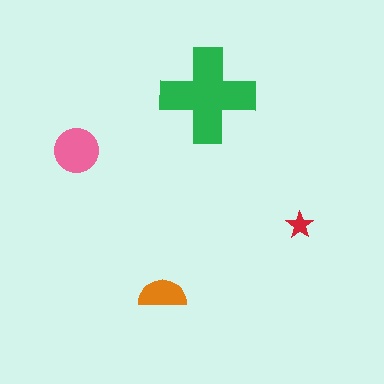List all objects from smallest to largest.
The red star, the orange semicircle, the pink circle, the green cross.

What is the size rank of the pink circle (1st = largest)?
2nd.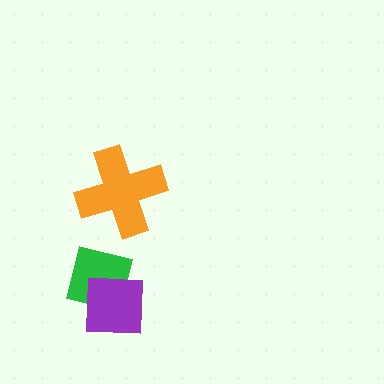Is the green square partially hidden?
Yes, it is partially covered by another shape.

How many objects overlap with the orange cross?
0 objects overlap with the orange cross.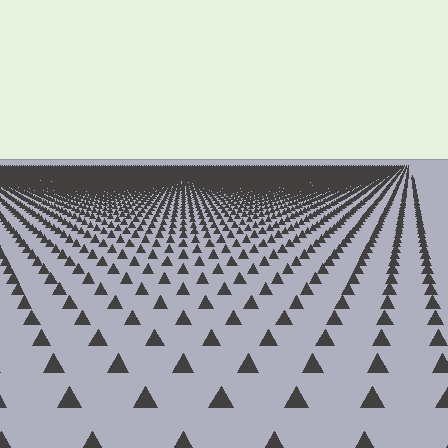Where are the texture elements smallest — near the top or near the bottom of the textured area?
Near the top.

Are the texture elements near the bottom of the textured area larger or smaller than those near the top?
Larger. Near the bottom, elements are closer to the viewer and appear at a bigger on-screen size.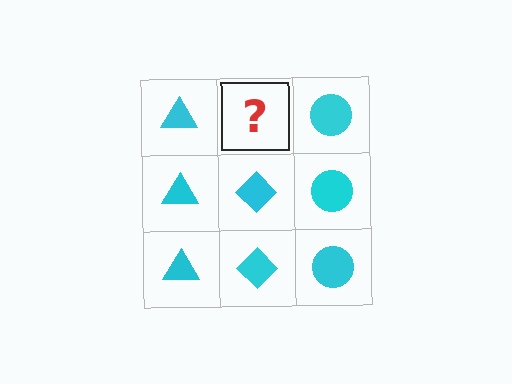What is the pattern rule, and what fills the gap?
The rule is that each column has a consistent shape. The gap should be filled with a cyan diamond.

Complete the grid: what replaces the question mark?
The question mark should be replaced with a cyan diamond.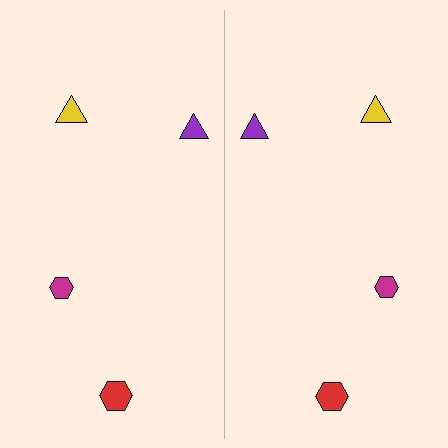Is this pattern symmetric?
Yes, this pattern has bilateral (reflection) symmetry.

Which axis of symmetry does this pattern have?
The pattern has a vertical axis of symmetry running through the center of the image.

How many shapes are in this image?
There are 8 shapes in this image.